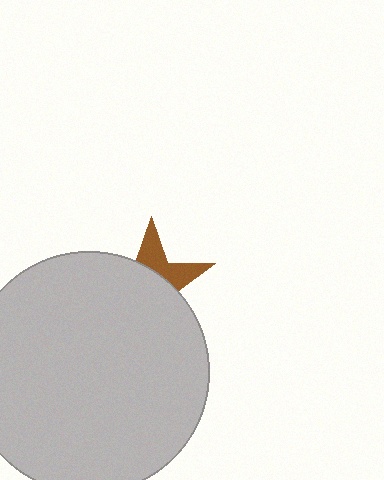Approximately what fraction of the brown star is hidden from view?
Roughly 67% of the brown star is hidden behind the light gray circle.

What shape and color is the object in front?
The object in front is a light gray circle.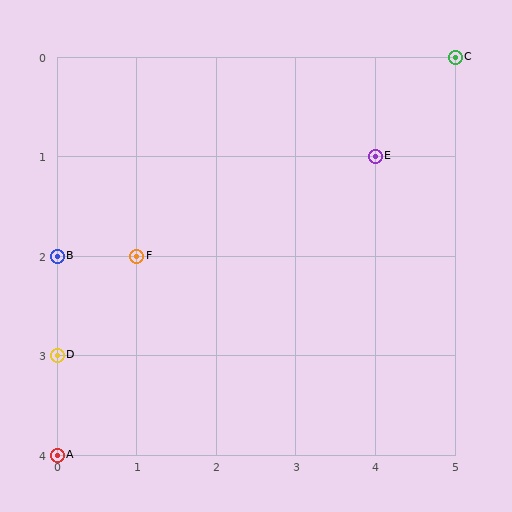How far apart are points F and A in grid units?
Points F and A are 1 column and 2 rows apart (about 2.2 grid units diagonally).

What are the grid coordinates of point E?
Point E is at grid coordinates (4, 1).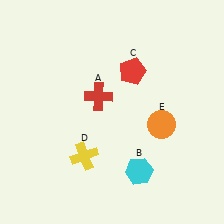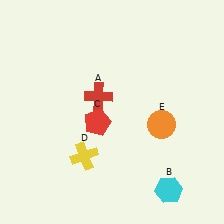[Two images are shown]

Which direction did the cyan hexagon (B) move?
The cyan hexagon (B) moved right.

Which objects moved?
The objects that moved are: the cyan hexagon (B), the red pentagon (C).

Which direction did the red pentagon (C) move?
The red pentagon (C) moved down.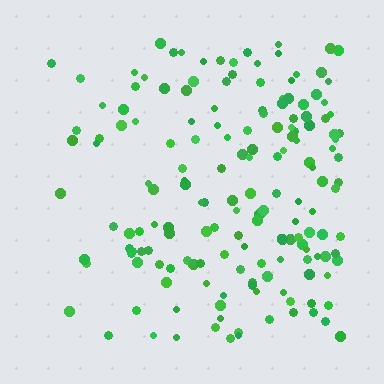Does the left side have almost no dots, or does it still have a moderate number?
Still a moderate number, just noticeably fewer than the right.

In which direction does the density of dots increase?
From left to right, with the right side densest.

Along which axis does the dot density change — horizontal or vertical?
Horizontal.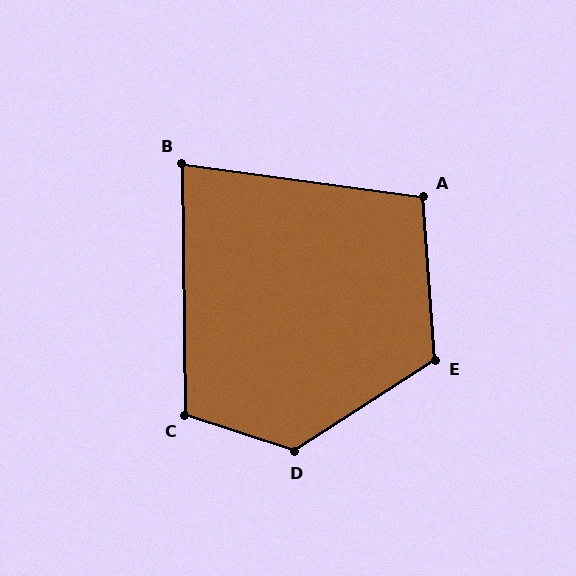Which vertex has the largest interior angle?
D, at approximately 129 degrees.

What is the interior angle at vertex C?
Approximately 109 degrees (obtuse).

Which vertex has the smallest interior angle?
B, at approximately 82 degrees.